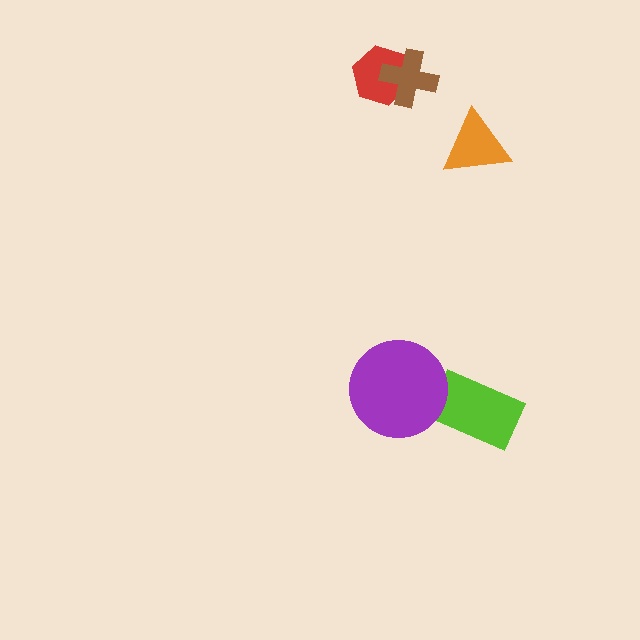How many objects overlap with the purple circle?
1 object overlaps with the purple circle.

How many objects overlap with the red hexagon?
1 object overlaps with the red hexagon.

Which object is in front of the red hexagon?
The brown cross is in front of the red hexagon.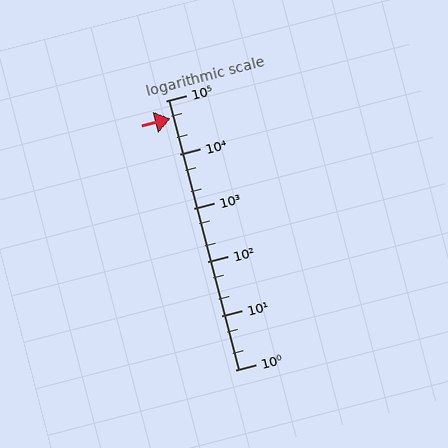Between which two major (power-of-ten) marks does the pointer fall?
The pointer is between 10000 and 100000.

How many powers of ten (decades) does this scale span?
The scale spans 5 decades, from 1 to 100000.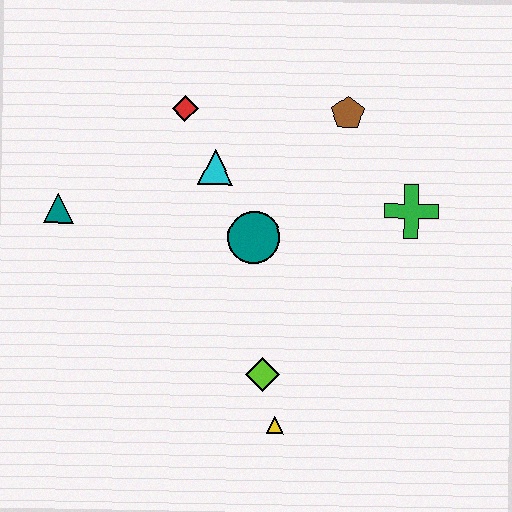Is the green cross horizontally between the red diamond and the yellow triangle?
No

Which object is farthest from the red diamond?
The yellow triangle is farthest from the red diamond.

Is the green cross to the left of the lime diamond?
No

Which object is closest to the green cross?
The brown pentagon is closest to the green cross.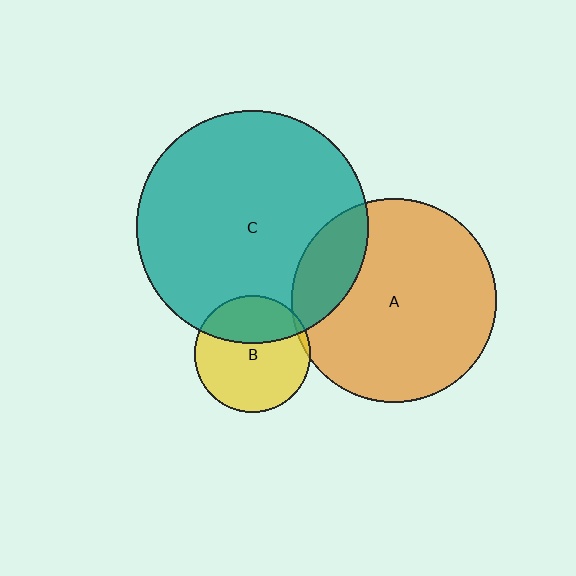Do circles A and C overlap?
Yes.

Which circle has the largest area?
Circle C (teal).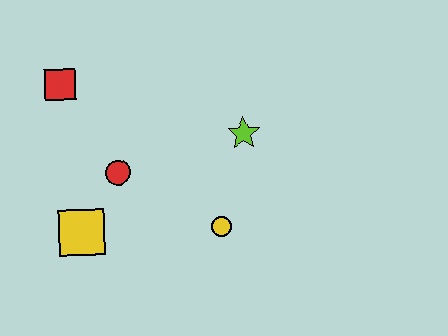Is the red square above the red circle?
Yes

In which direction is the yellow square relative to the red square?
The yellow square is below the red square.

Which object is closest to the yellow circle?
The lime star is closest to the yellow circle.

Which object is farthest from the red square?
The yellow circle is farthest from the red square.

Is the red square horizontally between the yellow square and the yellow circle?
No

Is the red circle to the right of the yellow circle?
No